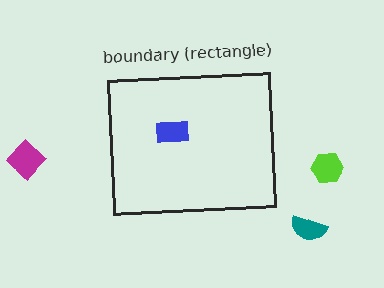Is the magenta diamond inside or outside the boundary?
Outside.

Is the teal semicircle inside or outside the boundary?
Outside.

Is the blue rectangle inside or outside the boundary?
Inside.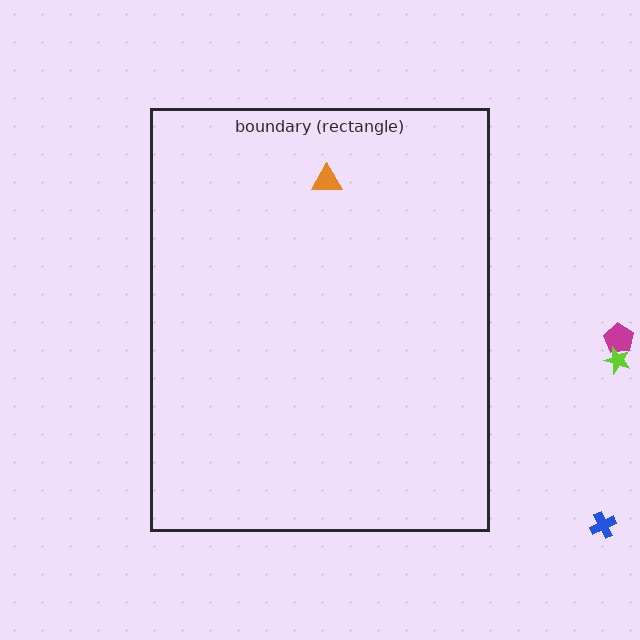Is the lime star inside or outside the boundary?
Outside.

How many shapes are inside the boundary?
1 inside, 3 outside.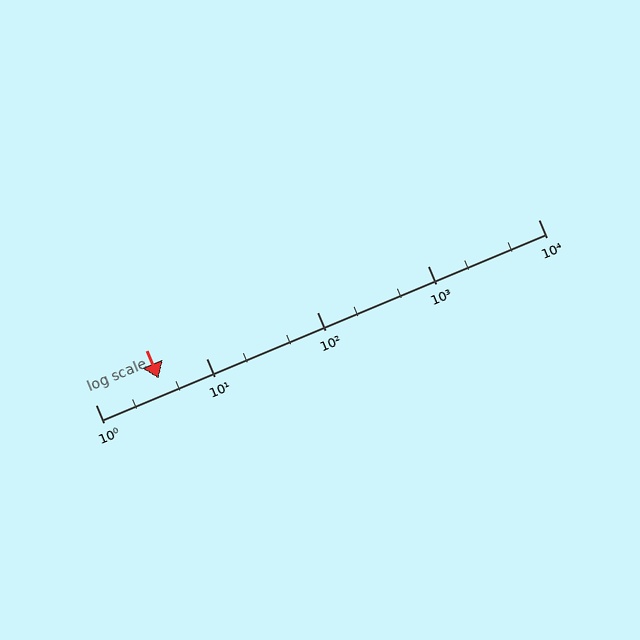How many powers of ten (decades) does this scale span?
The scale spans 4 decades, from 1 to 10000.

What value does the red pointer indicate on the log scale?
The pointer indicates approximately 3.7.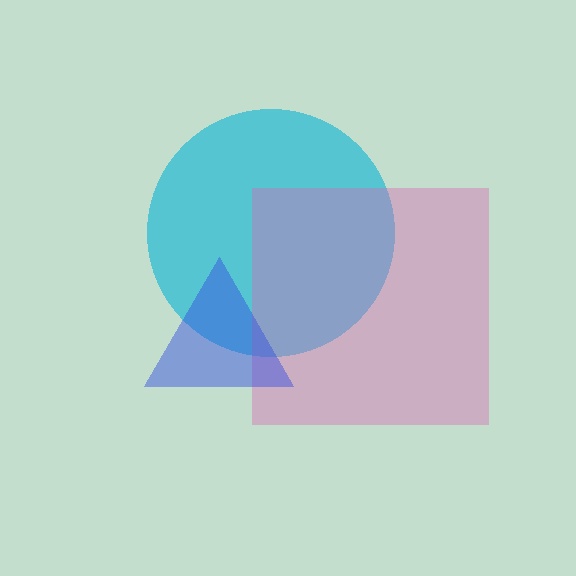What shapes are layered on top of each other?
The layered shapes are: a cyan circle, a pink square, a blue triangle.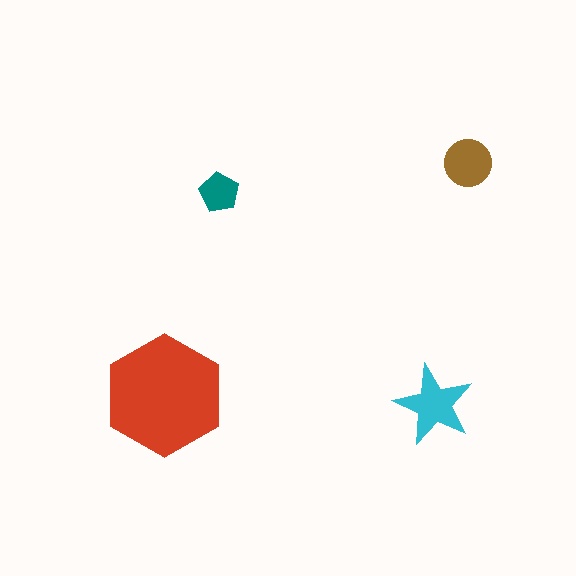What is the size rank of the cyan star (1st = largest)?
2nd.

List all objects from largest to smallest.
The red hexagon, the cyan star, the brown circle, the teal pentagon.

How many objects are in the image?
There are 4 objects in the image.